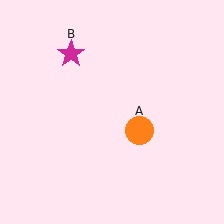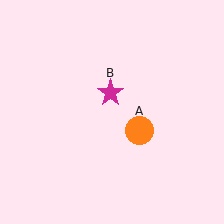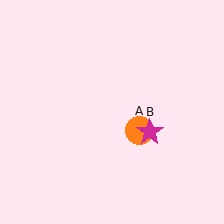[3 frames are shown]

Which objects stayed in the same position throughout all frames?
Orange circle (object A) remained stationary.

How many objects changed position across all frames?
1 object changed position: magenta star (object B).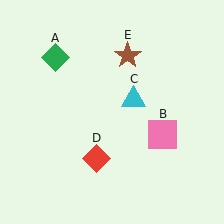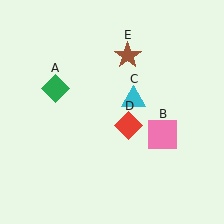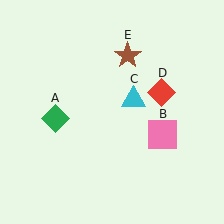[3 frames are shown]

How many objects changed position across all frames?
2 objects changed position: green diamond (object A), red diamond (object D).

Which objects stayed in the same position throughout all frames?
Pink square (object B) and cyan triangle (object C) and brown star (object E) remained stationary.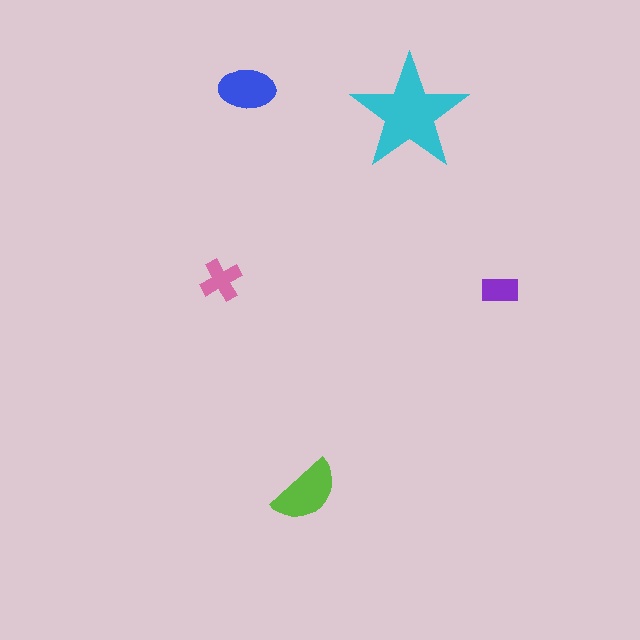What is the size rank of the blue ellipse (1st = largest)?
3rd.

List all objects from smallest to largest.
The purple rectangle, the pink cross, the blue ellipse, the lime semicircle, the cyan star.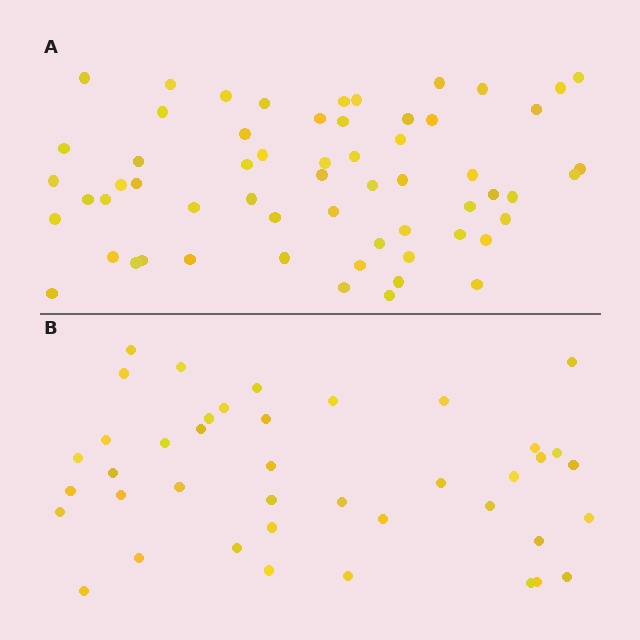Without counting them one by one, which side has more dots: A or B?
Region A (the top region) has more dots.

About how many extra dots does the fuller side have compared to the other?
Region A has approximately 20 more dots than region B.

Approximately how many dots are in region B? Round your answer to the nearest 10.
About 40 dots. (The exact count is 41, which rounds to 40.)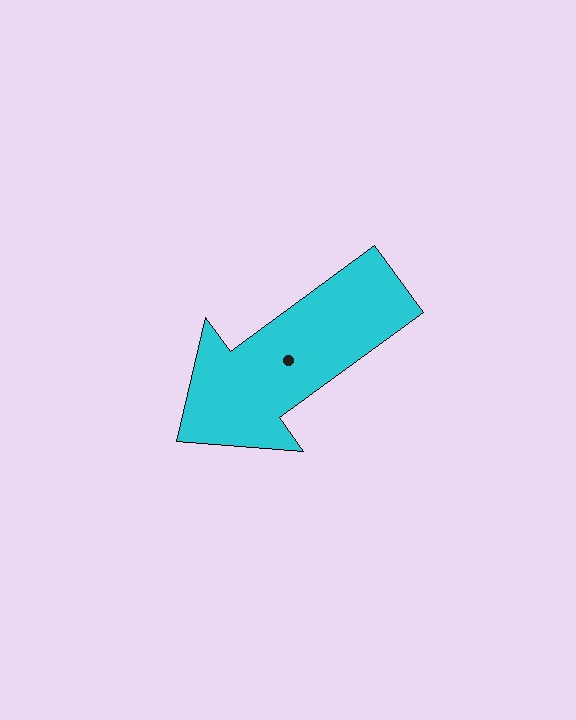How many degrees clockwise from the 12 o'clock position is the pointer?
Approximately 234 degrees.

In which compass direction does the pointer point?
Southwest.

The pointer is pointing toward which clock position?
Roughly 8 o'clock.